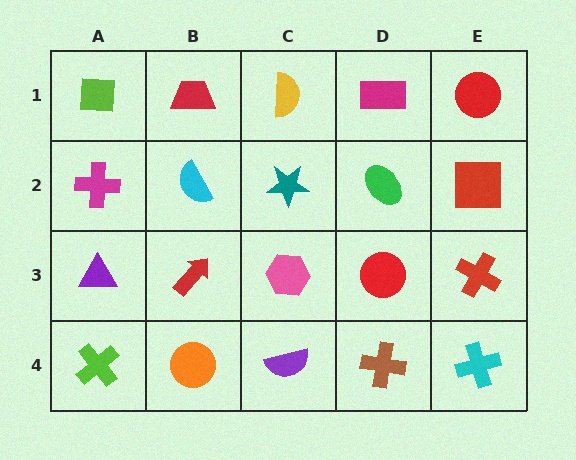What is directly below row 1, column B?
A cyan semicircle.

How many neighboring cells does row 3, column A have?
3.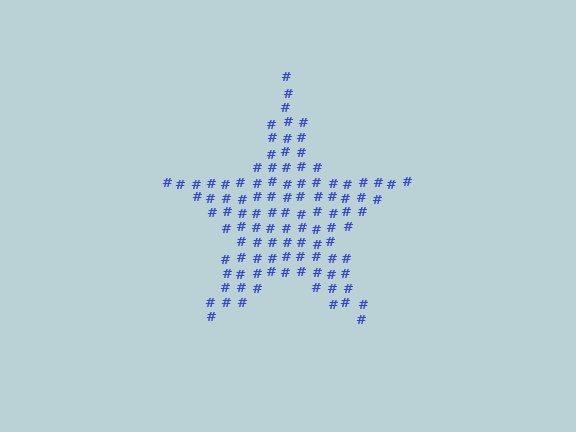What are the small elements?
The small elements are hash symbols.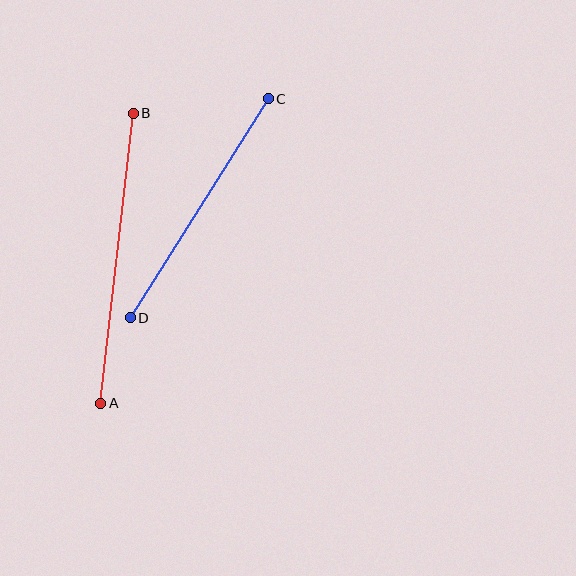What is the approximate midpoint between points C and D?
The midpoint is at approximately (199, 208) pixels.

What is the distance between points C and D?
The distance is approximately 259 pixels.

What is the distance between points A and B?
The distance is approximately 292 pixels.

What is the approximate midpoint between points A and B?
The midpoint is at approximately (117, 258) pixels.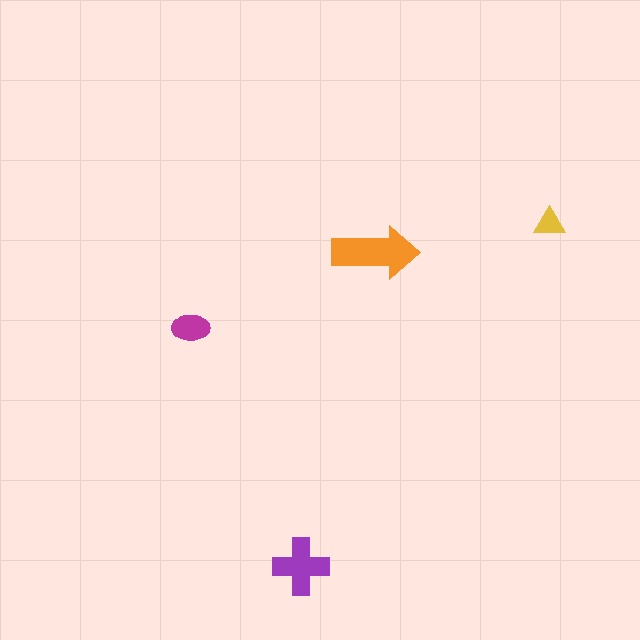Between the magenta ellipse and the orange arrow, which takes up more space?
The orange arrow.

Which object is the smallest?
The yellow triangle.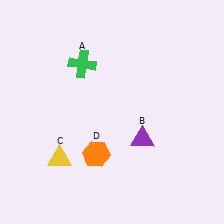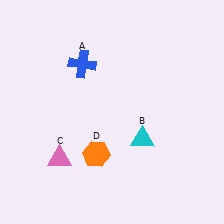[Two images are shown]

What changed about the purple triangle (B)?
In Image 1, B is purple. In Image 2, it changed to cyan.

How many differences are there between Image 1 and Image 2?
There are 3 differences between the two images.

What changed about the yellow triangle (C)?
In Image 1, C is yellow. In Image 2, it changed to pink.